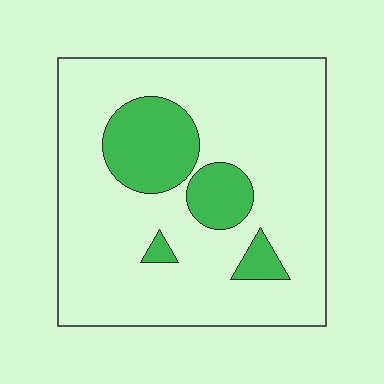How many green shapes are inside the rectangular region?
4.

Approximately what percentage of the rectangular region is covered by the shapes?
Approximately 20%.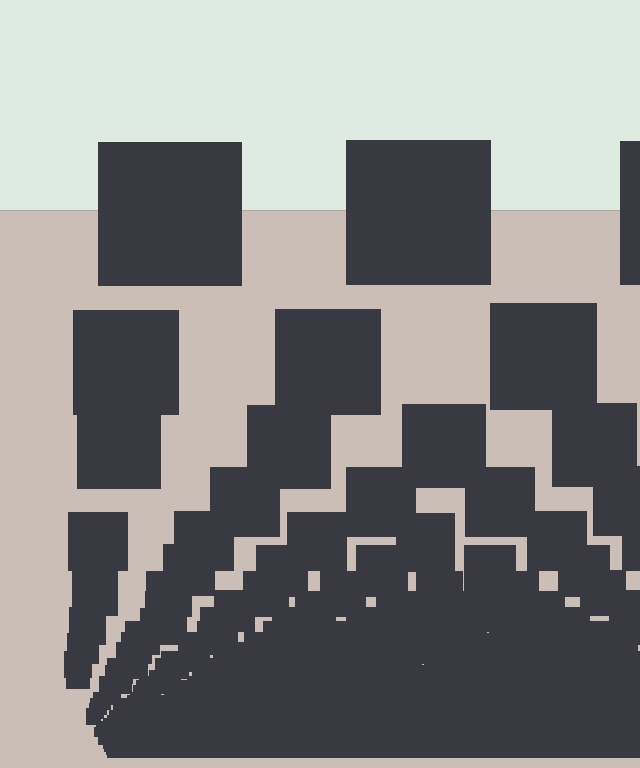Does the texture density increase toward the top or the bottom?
Density increases toward the bottom.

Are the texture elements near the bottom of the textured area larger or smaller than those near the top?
Smaller. The gradient is inverted — elements near the bottom are smaller and denser.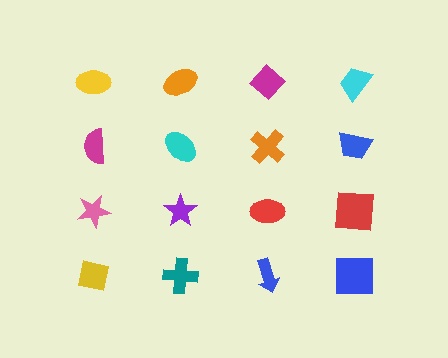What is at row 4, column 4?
A blue square.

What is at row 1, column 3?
A magenta diamond.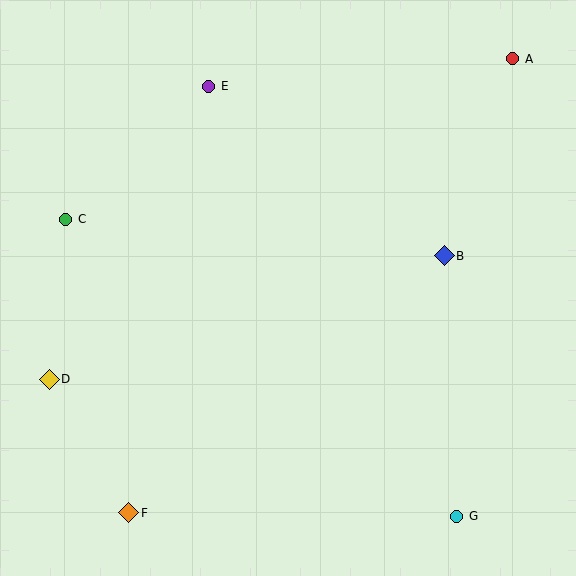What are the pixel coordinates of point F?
Point F is at (129, 513).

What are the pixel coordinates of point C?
Point C is at (66, 219).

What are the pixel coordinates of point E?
Point E is at (209, 86).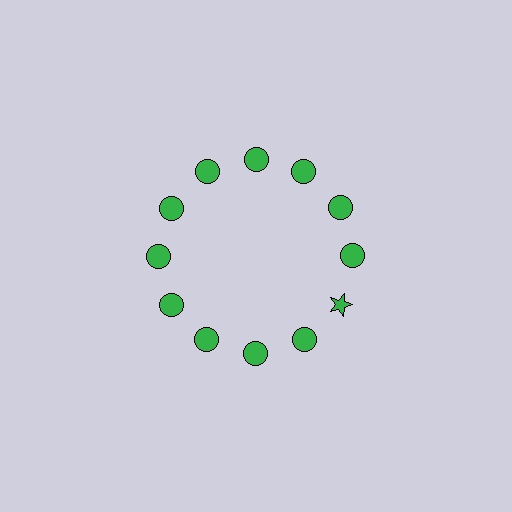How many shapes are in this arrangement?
There are 12 shapes arranged in a ring pattern.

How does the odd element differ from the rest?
It has a different shape: star instead of circle.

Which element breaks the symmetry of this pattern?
The green star at roughly the 4 o'clock position breaks the symmetry. All other shapes are green circles.